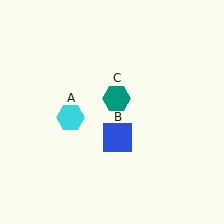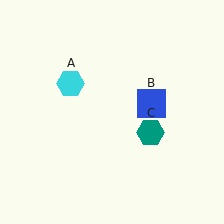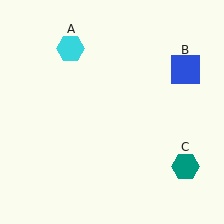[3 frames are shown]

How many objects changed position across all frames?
3 objects changed position: cyan hexagon (object A), blue square (object B), teal hexagon (object C).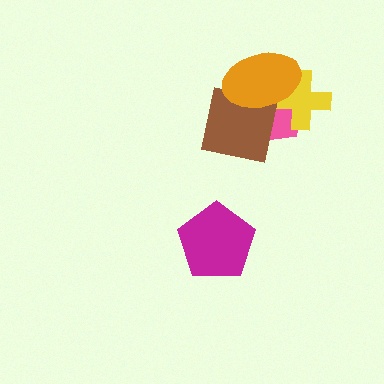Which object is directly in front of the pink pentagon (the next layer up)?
The yellow cross is directly in front of the pink pentagon.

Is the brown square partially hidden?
Yes, it is partially covered by another shape.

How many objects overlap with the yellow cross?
3 objects overlap with the yellow cross.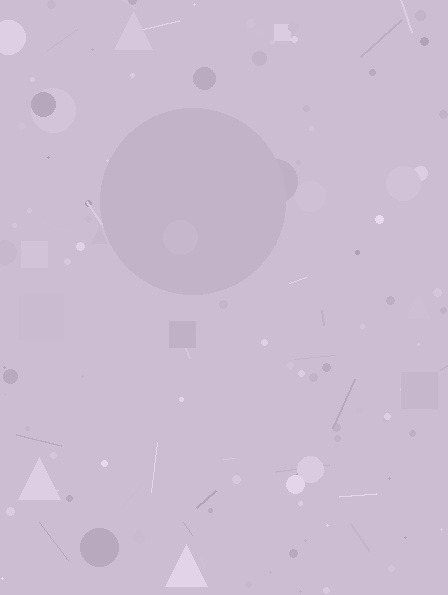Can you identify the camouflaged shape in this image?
The camouflaged shape is a circle.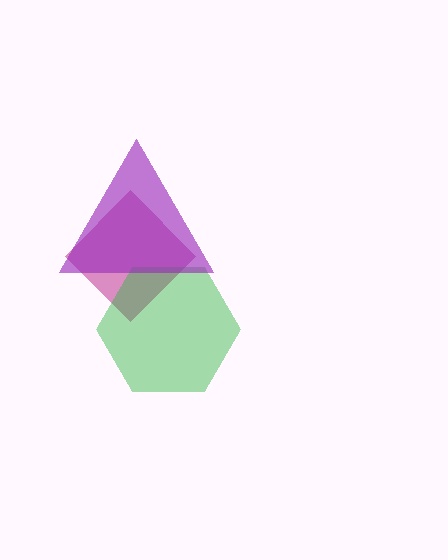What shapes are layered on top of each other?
The layered shapes are: a magenta diamond, a green hexagon, a purple triangle.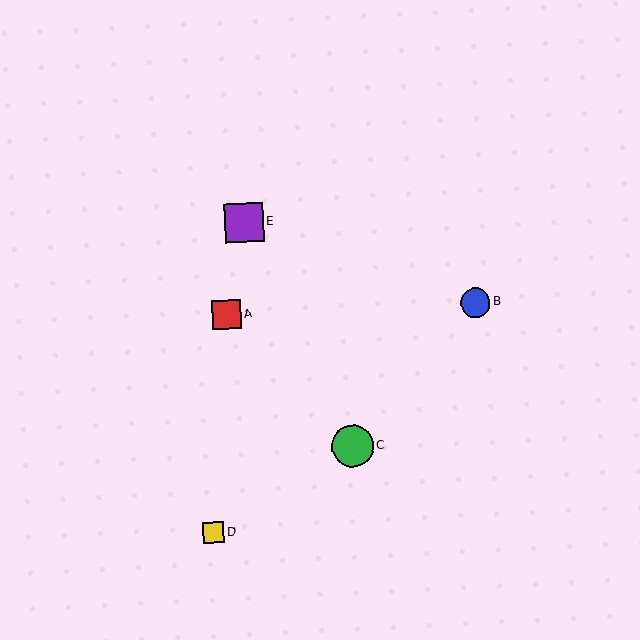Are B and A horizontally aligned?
Yes, both are at y≈303.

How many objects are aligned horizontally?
2 objects (A, B) are aligned horizontally.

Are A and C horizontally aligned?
No, A is at y≈315 and C is at y≈446.